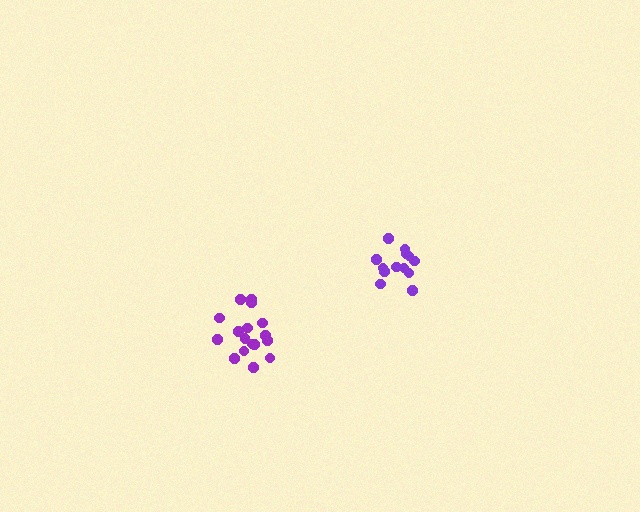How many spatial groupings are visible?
There are 2 spatial groupings.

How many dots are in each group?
Group 1: 13 dots, Group 2: 17 dots (30 total).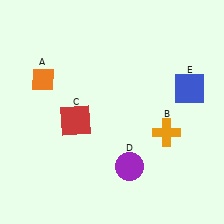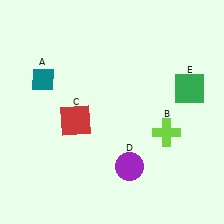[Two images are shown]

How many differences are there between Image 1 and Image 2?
There are 3 differences between the two images.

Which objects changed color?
A changed from orange to teal. B changed from orange to lime. E changed from blue to green.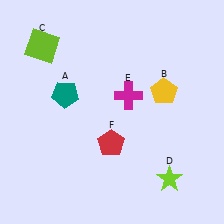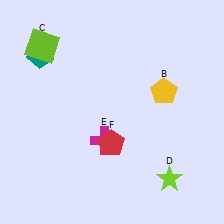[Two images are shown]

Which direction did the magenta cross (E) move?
The magenta cross (E) moved down.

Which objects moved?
The objects that moved are: the teal pentagon (A), the magenta cross (E).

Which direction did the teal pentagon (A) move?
The teal pentagon (A) moved up.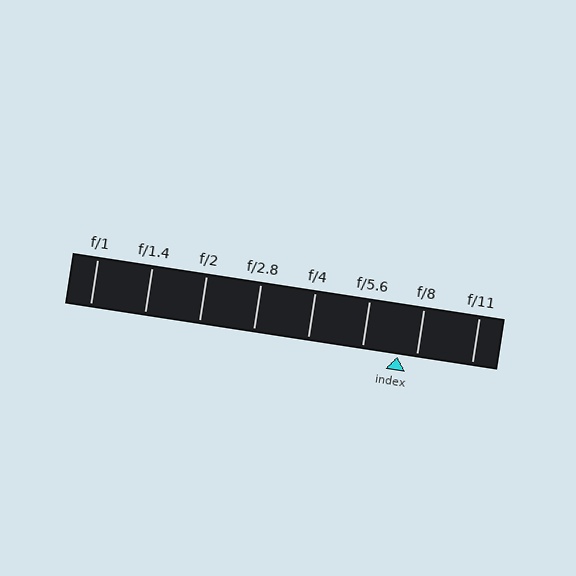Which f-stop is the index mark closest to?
The index mark is closest to f/8.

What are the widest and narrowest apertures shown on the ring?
The widest aperture shown is f/1 and the narrowest is f/11.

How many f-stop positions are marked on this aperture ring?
There are 8 f-stop positions marked.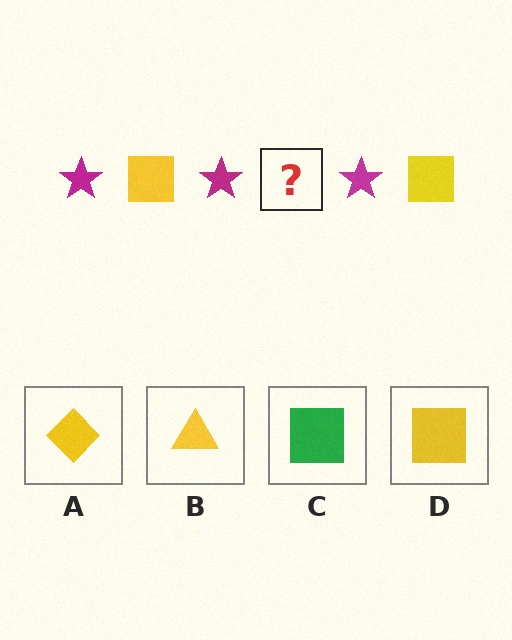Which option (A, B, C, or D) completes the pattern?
D.